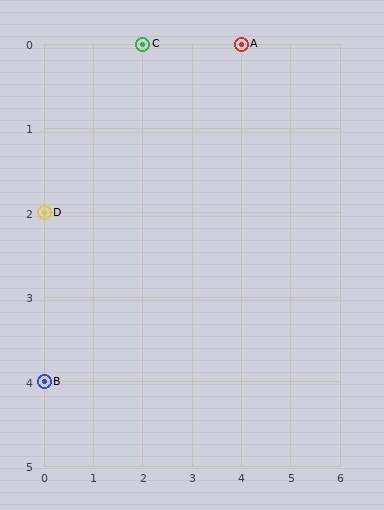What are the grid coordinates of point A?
Point A is at grid coordinates (4, 0).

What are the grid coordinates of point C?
Point C is at grid coordinates (2, 0).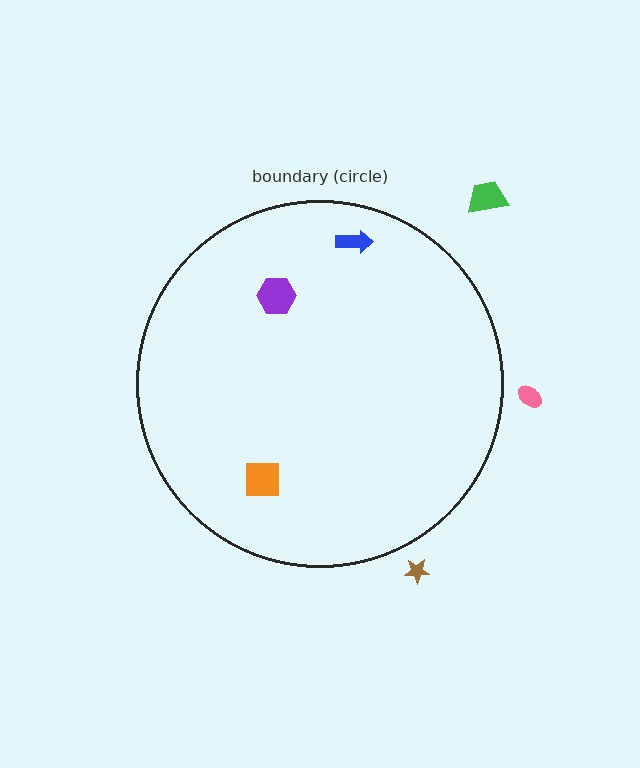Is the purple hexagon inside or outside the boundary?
Inside.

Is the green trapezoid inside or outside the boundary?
Outside.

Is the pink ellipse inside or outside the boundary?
Outside.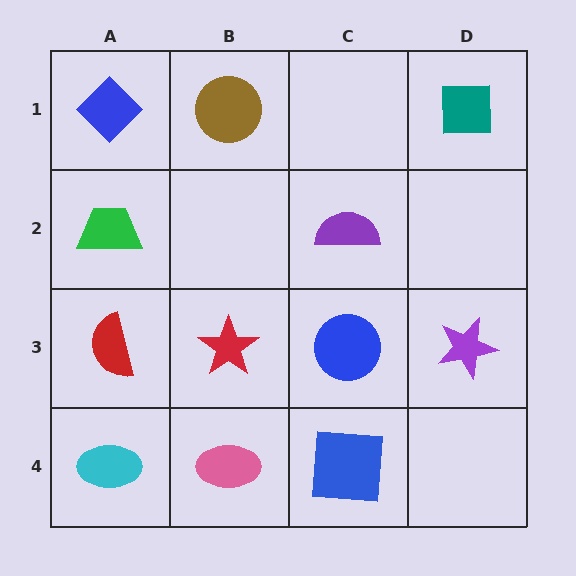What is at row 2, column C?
A purple semicircle.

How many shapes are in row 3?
4 shapes.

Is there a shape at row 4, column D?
No, that cell is empty.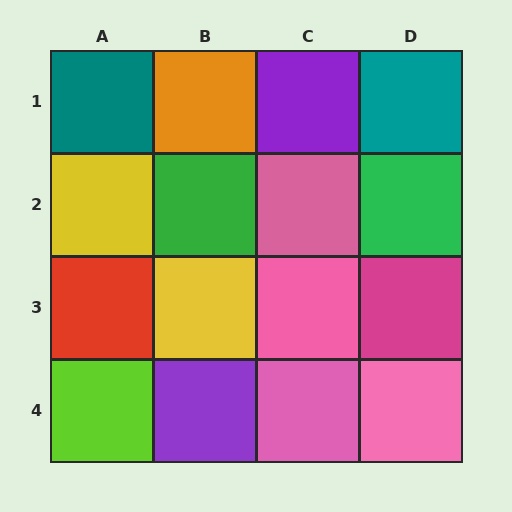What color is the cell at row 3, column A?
Red.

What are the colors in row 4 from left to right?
Lime, purple, pink, pink.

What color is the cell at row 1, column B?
Orange.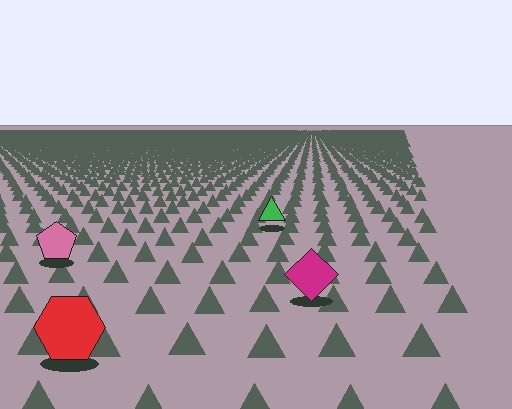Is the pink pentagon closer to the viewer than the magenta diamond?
No. The magenta diamond is closer — you can tell from the texture gradient: the ground texture is coarser near it.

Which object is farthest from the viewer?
The green triangle is farthest from the viewer. It appears smaller and the ground texture around it is denser.